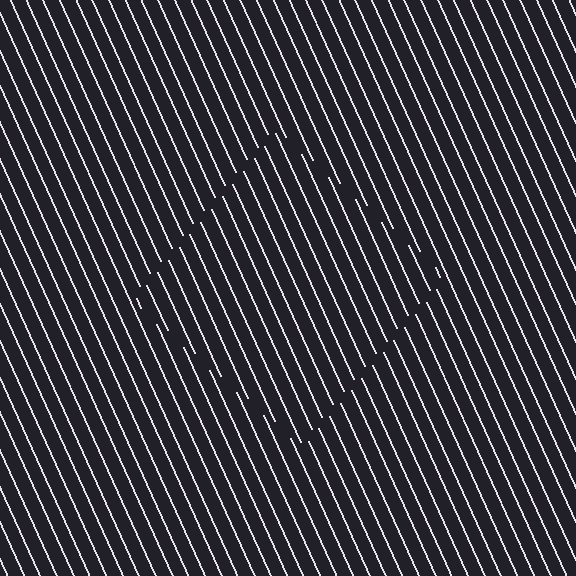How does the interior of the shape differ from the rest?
The interior of the shape contains the same grating, shifted by half a period — the contour is defined by the phase discontinuity where line-ends from the inner and outer gratings abut.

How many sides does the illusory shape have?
4 sides — the line-ends trace a square.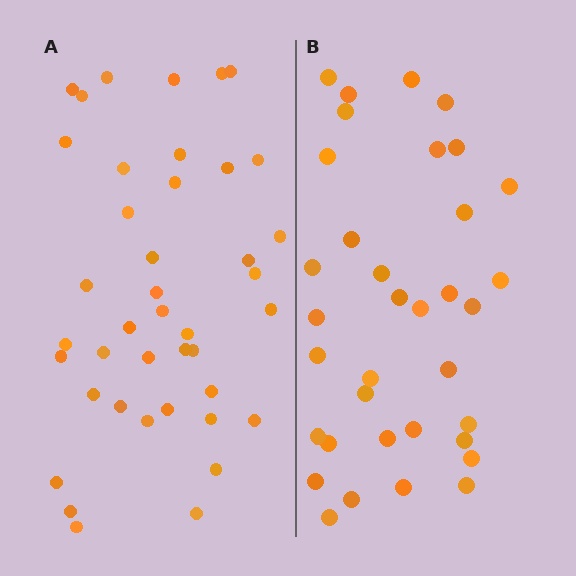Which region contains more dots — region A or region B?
Region A (the left region) has more dots.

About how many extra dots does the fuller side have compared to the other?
Region A has about 6 more dots than region B.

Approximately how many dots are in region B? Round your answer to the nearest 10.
About 40 dots. (The exact count is 35, which rounds to 40.)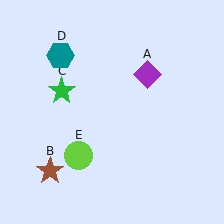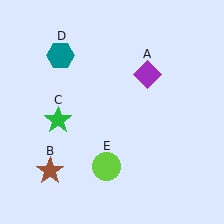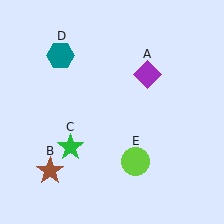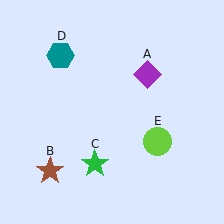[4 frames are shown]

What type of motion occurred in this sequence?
The green star (object C), lime circle (object E) rotated counterclockwise around the center of the scene.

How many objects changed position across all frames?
2 objects changed position: green star (object C), lime circle (object E).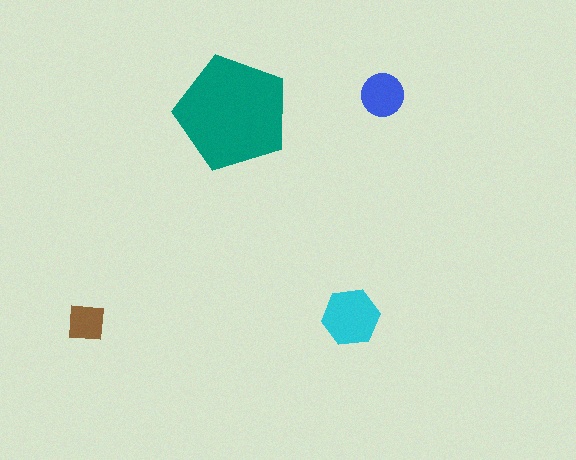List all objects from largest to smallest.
The teal pentagon, the cyan hexagon, the blue circle, the brown square.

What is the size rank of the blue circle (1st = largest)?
3rd.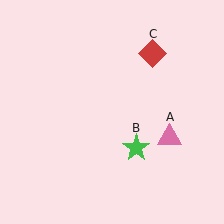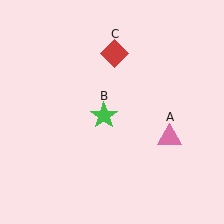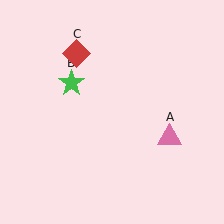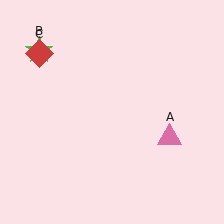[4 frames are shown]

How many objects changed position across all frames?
2 objects changed position: green star (object B), red diamond (object C).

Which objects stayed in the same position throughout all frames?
Pink triangle (object A) remained stationary.